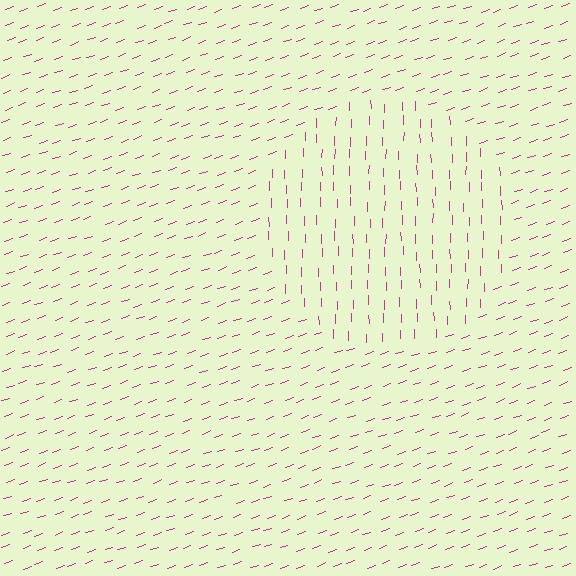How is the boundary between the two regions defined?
The boundary is defined purely by a change in line orientation (approximately 70 degrees difference). All lines are the same color and thickness.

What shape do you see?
I see a circle.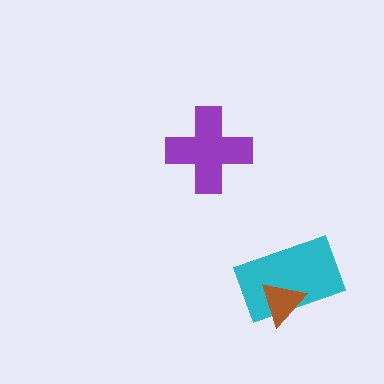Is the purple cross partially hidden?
No, no other shape covers it.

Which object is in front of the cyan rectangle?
The brown triangle is in front of the cyan rectangle.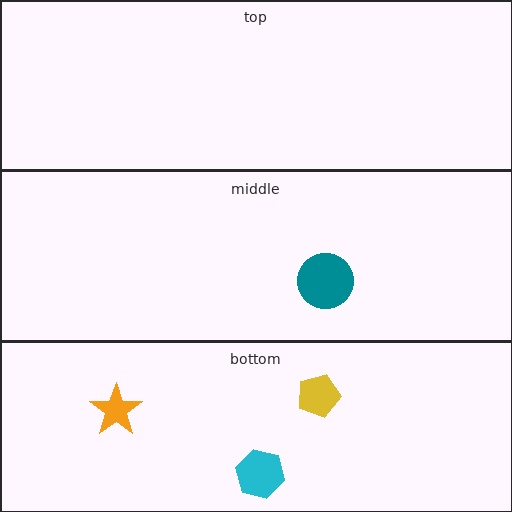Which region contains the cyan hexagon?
The bottom region.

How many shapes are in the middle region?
1.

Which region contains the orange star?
The bottom region.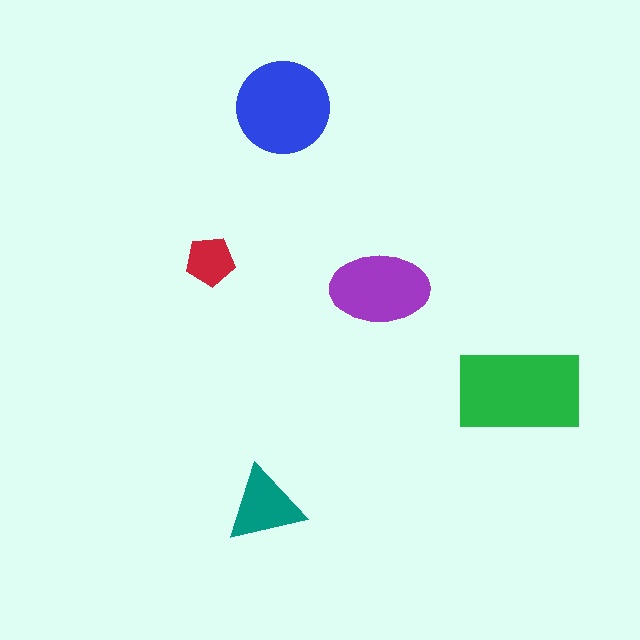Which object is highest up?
The blue circle is topmost.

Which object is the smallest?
The red pentagon.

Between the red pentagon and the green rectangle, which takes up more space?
The green rectangle.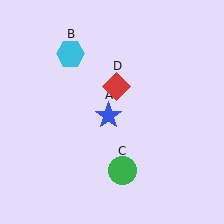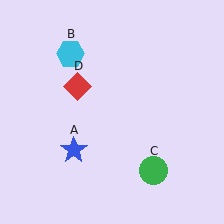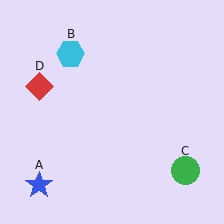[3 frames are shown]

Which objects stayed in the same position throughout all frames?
Cyan hexagon (object B) remained stationary.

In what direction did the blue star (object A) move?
The blue star (object A) moved down and to the left.